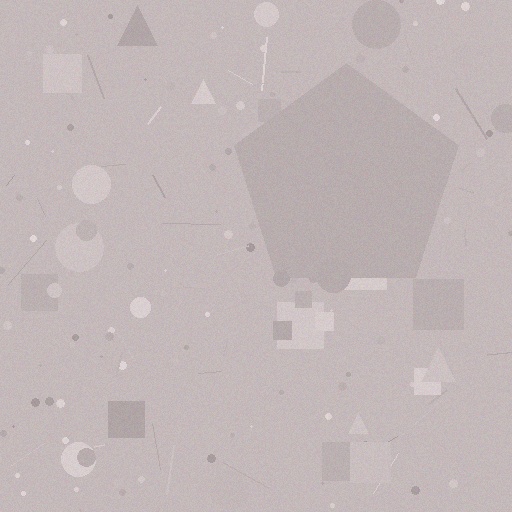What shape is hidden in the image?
A pentagon is hidden in the image.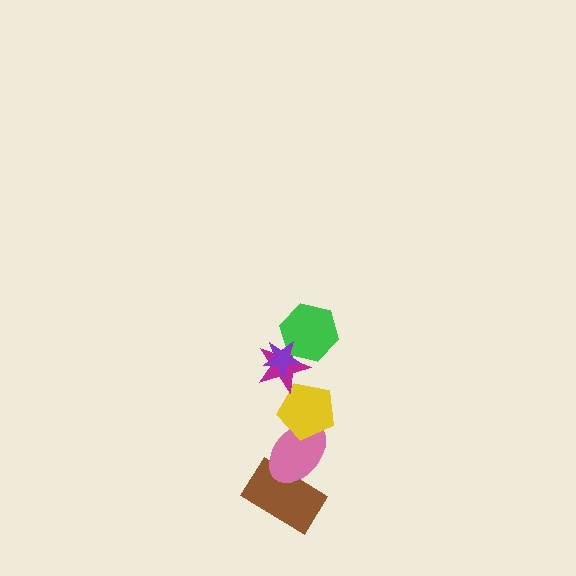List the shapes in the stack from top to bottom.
From top to bottom: the purple star, the green hexagon, the magenta star, the yellow pentagon, the pink ellipse, the brown rectangle.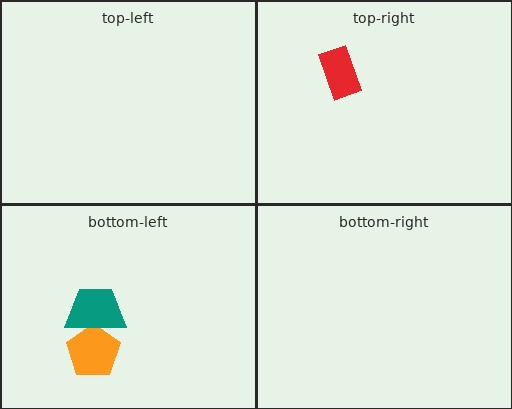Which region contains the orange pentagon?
The bottom-left region.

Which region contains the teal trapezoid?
The bottom-left region.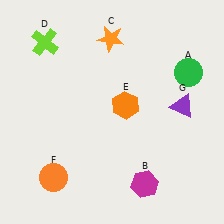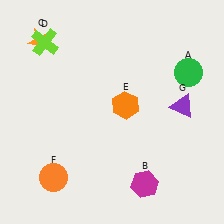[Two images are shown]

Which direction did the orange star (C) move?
The orange star (C) moved left.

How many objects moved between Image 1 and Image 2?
1 object moved between the two images.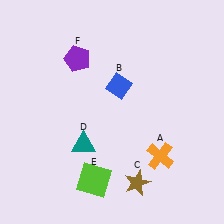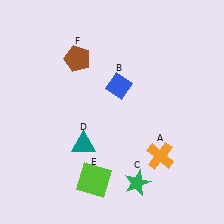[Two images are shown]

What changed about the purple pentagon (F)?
In Image 1, F is purple. In Image 2, it changed to brown.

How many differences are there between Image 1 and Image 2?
There are 2 differences between the two images.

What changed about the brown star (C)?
In Image 1, C is brown. In Image 2, it changed to green.